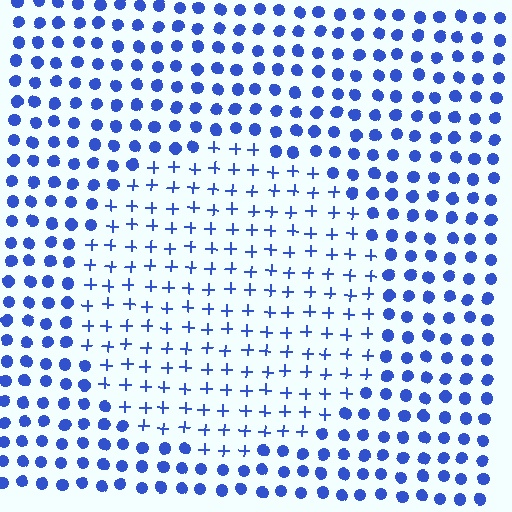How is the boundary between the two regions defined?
The boundary is defined by a change in element shape: plus signs inside vs. circles outside. All elements share the same color and spacing.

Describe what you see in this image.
The image is filled with small blue elements arranged in a uniform grid. A circle-shaped region contains plus signs, while the surrounding area contains circles. The boundary is defined purely by the change in element shape.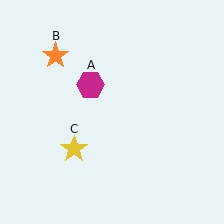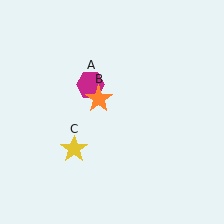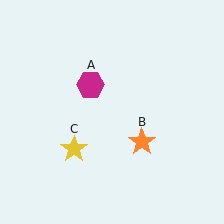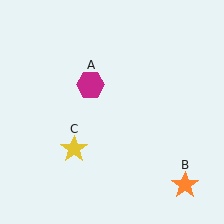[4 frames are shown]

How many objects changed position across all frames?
1 object changed position: orange star (object B).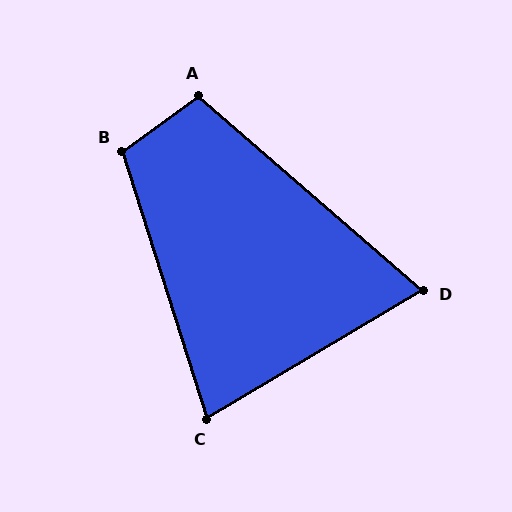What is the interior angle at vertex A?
Approximately 103 degrees (obtuse).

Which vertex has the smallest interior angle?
D, at approximately 72 degrees.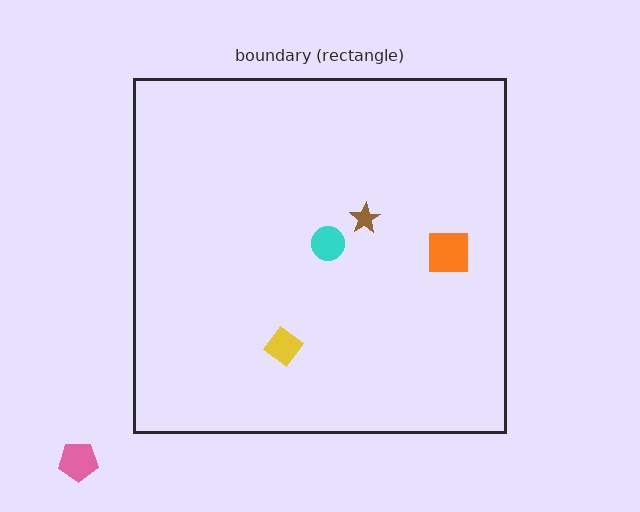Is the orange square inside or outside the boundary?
Inside.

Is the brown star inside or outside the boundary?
Inside.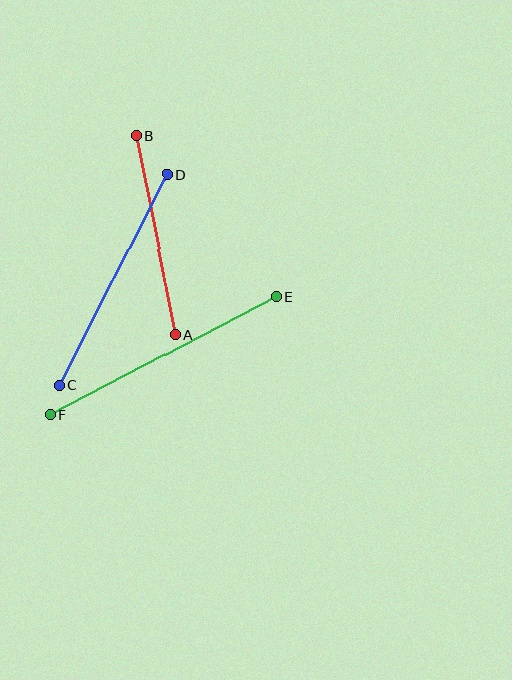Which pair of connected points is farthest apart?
Points E and F are farthest apart.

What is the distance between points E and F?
The distance is approximately 255 pixels.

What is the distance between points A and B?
The distance is approximately 202 pixels.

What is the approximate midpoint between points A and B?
The midpoint is at approximately (156, 235) pixels.